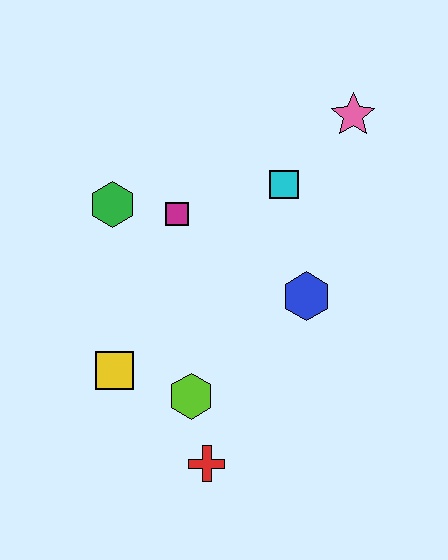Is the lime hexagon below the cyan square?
Yes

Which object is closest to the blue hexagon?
The cyan square is closest to the blue hexagon.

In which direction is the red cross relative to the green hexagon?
The red cross is below the green hexagon.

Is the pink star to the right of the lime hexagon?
Yes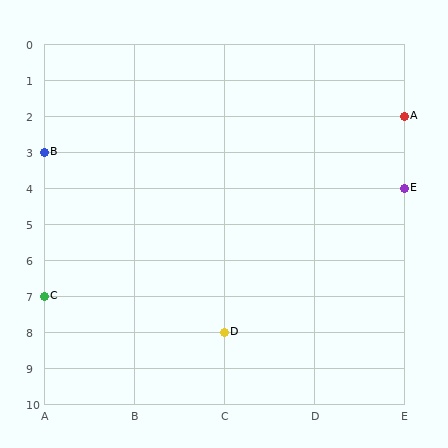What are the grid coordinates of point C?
Point C is at grid coordinates (A, 7).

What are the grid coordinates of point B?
Point B is at grid coordinates (A, 3).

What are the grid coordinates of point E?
Point E is at grid coordinates (E, 4).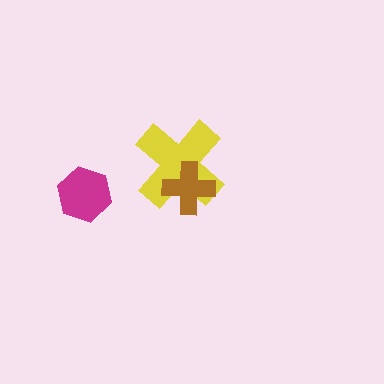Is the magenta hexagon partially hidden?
No, no other shape covers it.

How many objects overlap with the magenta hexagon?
0 objects overlap with the magenta hexagon.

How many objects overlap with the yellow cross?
1 object overlaps with the yellow cross.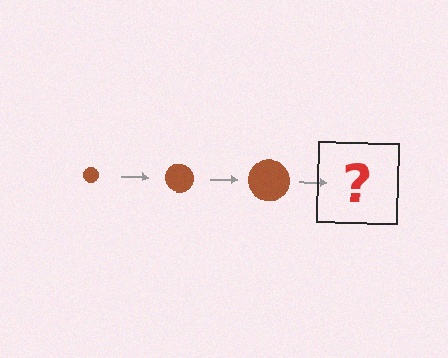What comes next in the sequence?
The next element should be a brown circle, larger than the previous one.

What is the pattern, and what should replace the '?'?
The pattern is that the circle gets progressively larger each step. The '?' should be a brown circle, larger than the previous one.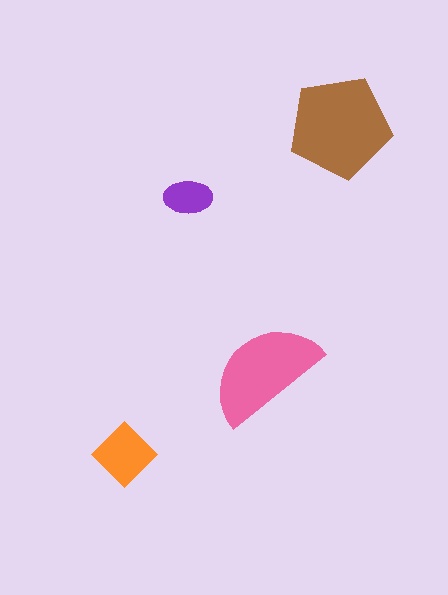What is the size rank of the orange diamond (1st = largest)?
3rd.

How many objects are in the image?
There are 4 objects in the image.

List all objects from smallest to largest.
The purple ellipse, the orange diamond, the pink semicircle, the brown pentagon.